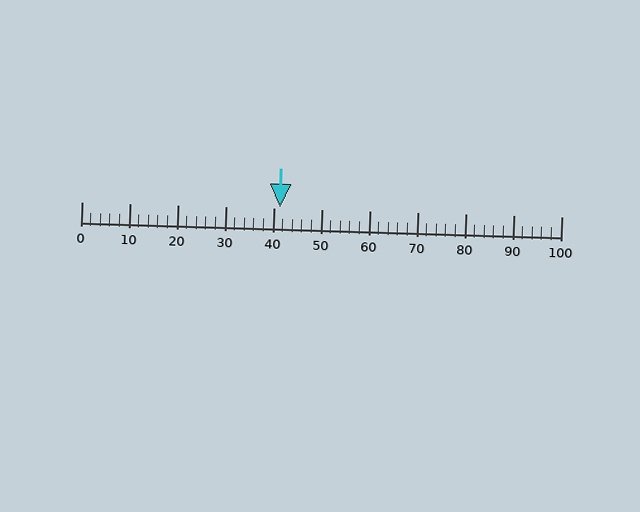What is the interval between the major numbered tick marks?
The major tick marks are spaced 10 units apart.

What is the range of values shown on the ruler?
The ruler shows values from 0 to 100.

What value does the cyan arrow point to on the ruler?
The cyan arrow points to approximately 41.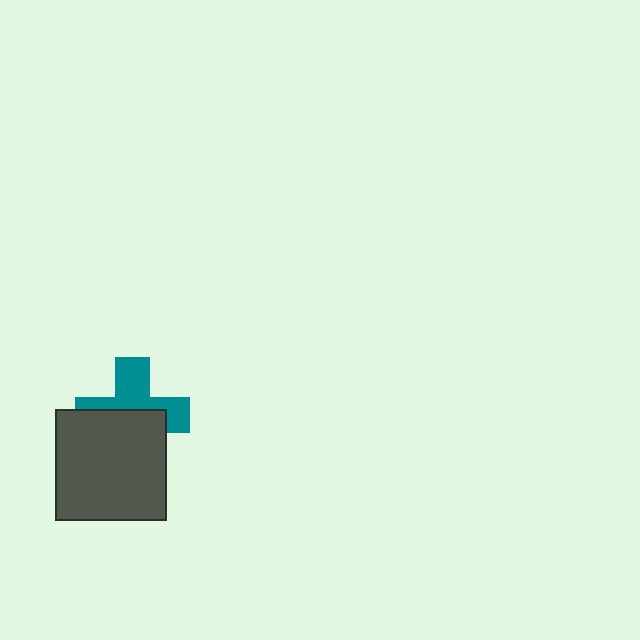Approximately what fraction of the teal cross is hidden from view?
Roughly 52% of the teal cross is hidden behind the dark gray square.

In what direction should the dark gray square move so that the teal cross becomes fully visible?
The dark gray square should move down. That is the shortest direction to clear the overlap and leave the teal cross fully visible.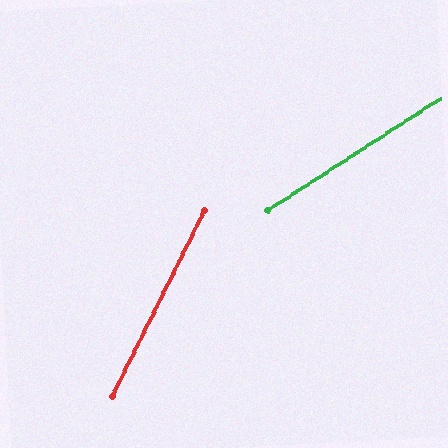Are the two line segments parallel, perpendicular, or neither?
Neither parallel nor perpendicular — they differ by about 31°.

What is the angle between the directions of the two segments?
Approximately 31 degrees.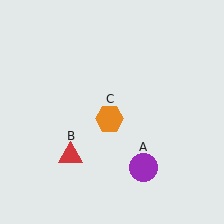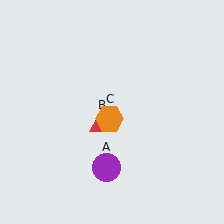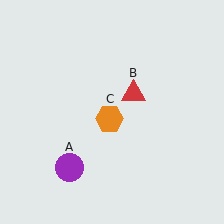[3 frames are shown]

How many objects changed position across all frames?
2 objects changed position: purple circle (object A), red triangle (object B).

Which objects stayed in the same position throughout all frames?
Orange hexagon (object C) remained stationary.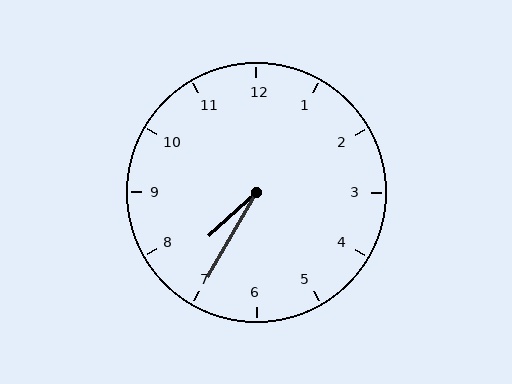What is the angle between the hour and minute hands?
Approximately 18 degrees.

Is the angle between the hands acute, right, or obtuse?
It is acute.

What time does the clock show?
7:35.